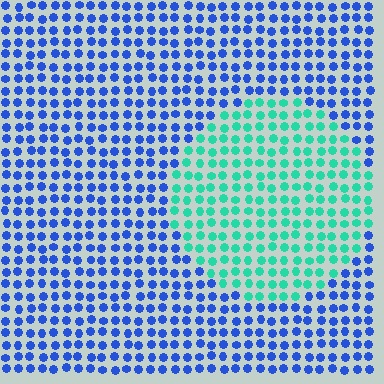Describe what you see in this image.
The image is filled with small blue elements in a uniform arrangement. A circle-shaped region is visible where the elements are tinted to a slightly different hue, forming a subtle color boundary.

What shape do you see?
I see a circle.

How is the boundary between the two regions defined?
The boundary is defined purely by a slight shift in hue (about 62 degrees). Spacing, size, and orientation are identical on both sides.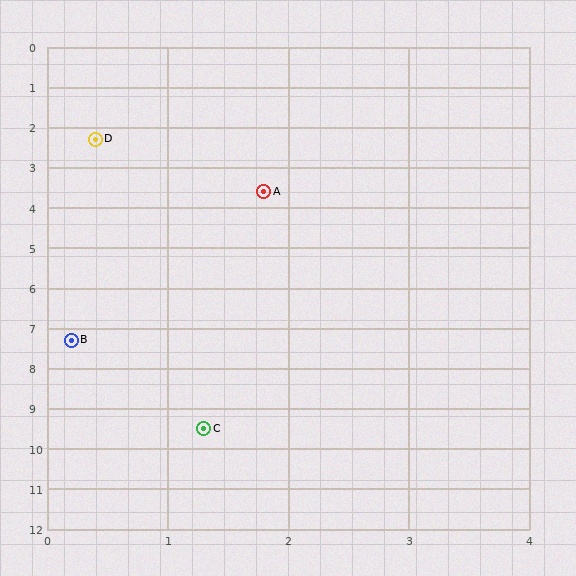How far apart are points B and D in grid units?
Points B and D are about 5.0 grid units apart.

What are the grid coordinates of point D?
Point D is at approximately (0.4, 2.3).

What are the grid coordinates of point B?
Point B is at approximately (0.2, 7.3).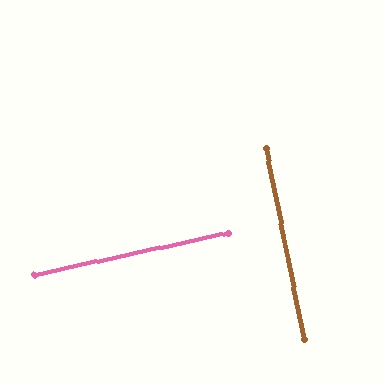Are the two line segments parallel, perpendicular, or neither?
Perpendicular — they meet at approximately 89°.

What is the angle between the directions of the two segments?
Approximately 89 degrees.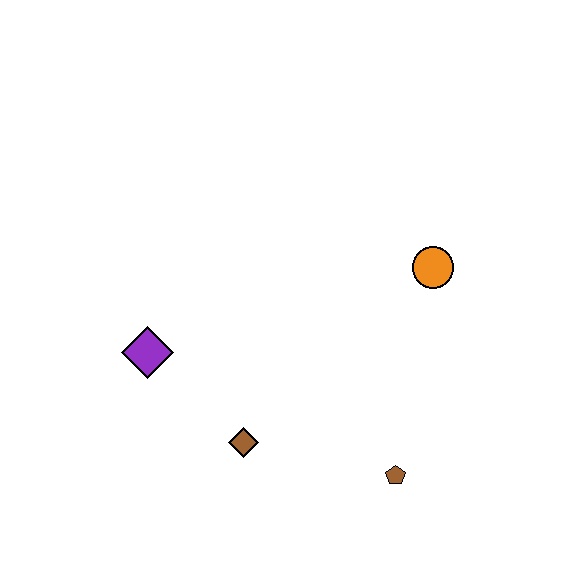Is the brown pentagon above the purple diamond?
No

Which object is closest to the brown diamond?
The purple diamond is closest to the brown diamond.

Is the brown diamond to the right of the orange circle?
No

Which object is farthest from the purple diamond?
The orange circle is farthest from the purple diamond.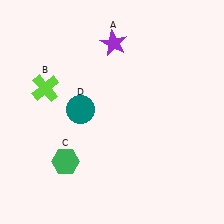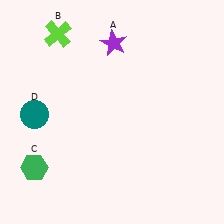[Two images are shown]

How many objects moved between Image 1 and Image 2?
3 objects moved between the two images.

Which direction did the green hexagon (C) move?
The green hexagon (C) moved left.